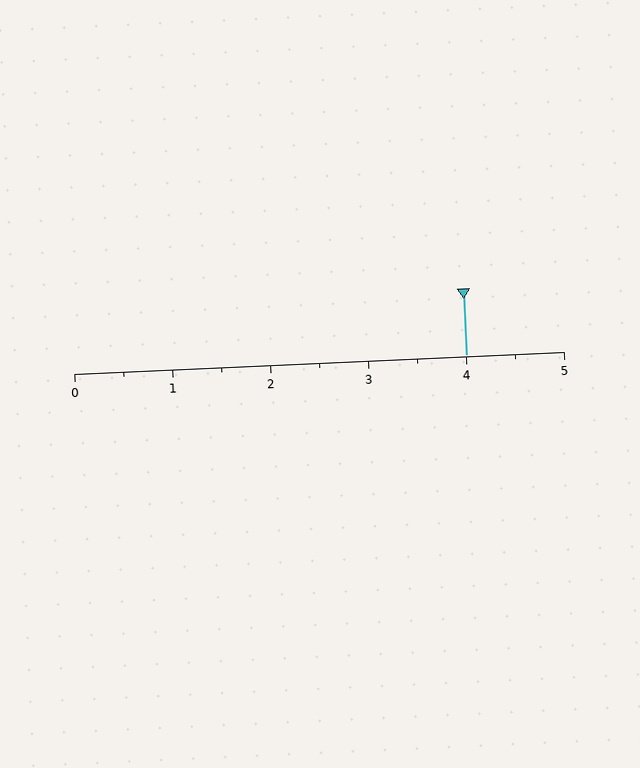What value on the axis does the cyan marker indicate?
The marker indicates approximately 4.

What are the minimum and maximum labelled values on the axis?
The axis runs from 0 to 5.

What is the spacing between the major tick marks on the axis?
The major ticks are spaced 1 apart.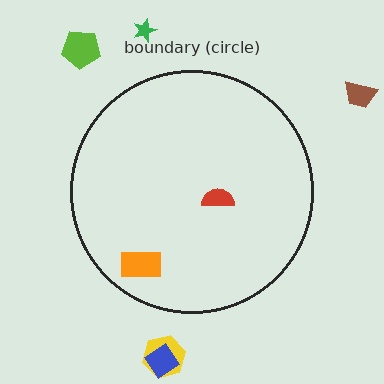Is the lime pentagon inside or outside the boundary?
Outside.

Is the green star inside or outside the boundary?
Outside.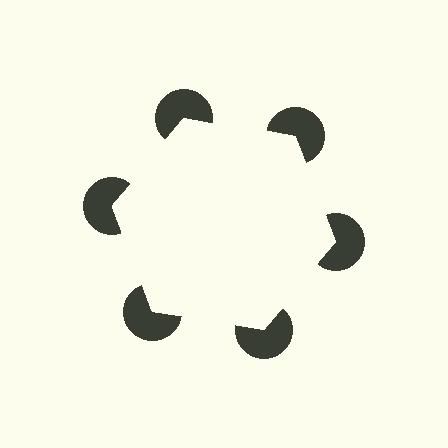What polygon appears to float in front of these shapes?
An illusory hexagon — its edges are inferred from the aligned wedge cuts in the pac-man discs, not physically drawn.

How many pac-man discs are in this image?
There are 6 — one at each vertex of the illusory hexagon.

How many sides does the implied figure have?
6 sides.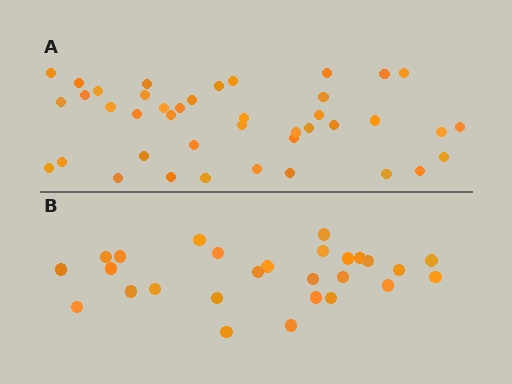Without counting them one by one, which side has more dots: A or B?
Region A (the top region) has more dots.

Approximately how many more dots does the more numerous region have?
Region A has approximately 15 more dots than region B.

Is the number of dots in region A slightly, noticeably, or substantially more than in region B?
Region A has substantially more. The ratio is roughly 1.5 to 1.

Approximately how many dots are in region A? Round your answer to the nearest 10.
About 40 dots. (The exact count is 41, which rounds to 40.)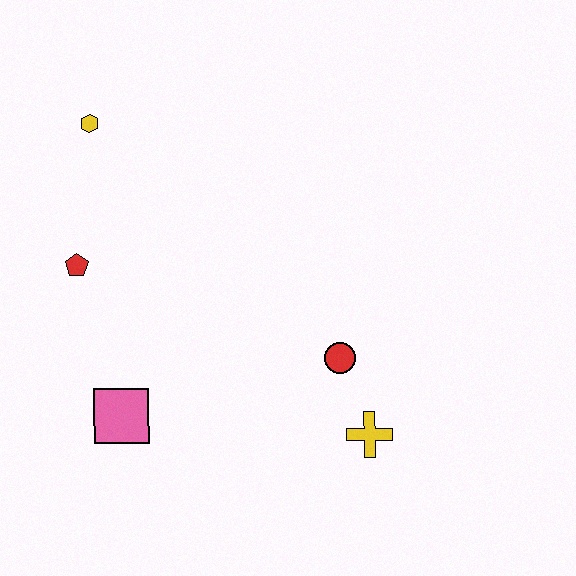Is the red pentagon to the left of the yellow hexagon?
Yes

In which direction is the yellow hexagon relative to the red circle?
The yellow hexagon is to the left of the red circle.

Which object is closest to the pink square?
The red pentagon is closest to the pink square.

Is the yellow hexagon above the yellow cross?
Yes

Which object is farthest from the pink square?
The yellow hexagon is farthest from the pink square.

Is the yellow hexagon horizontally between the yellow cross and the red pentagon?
Yes